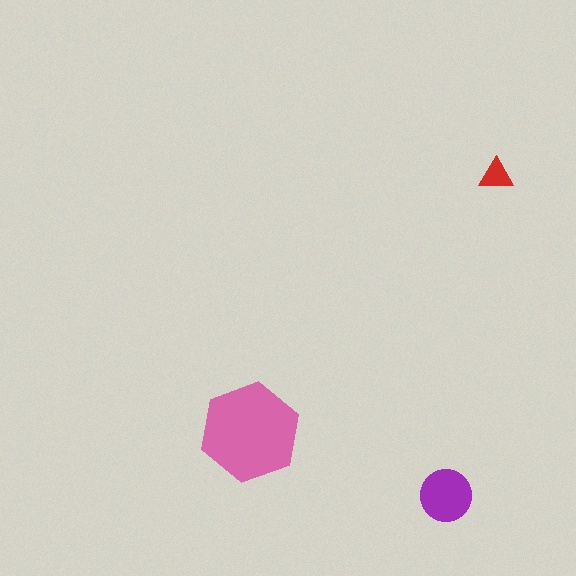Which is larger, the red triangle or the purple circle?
The purple circle.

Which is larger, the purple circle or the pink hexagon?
The pink hexagon.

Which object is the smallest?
The red triangle.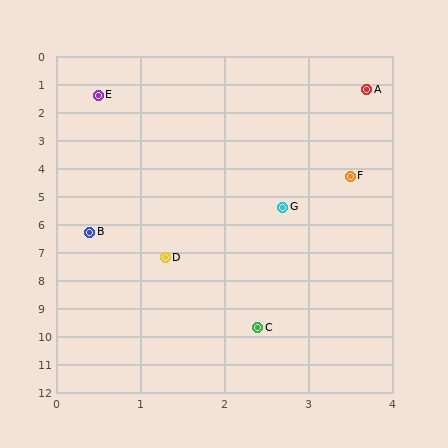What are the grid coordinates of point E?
Point E is at approximately (0.5, 1.4).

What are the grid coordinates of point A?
Point A is at approximately (3.7, 1.2).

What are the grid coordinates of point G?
Point G is at approximately (2.7, 5.4).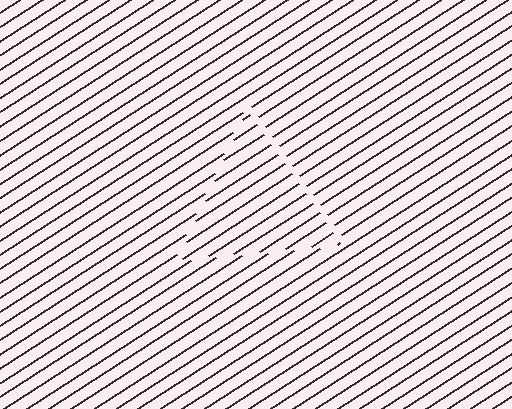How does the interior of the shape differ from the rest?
The interior of the shape contains the same grating, shifted by half a period — the contour is defined by the phase discontinuity where line-ends from the inner and outer gratings abut.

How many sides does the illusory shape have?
3 sides — the line-ends trace a triangle.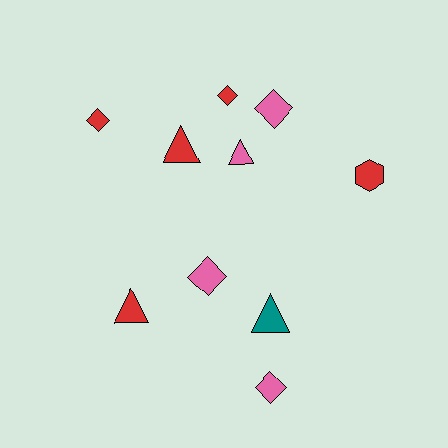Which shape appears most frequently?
Diamond, with 5 objects.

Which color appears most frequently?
Red, with 5 objects.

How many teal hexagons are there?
There are no teal hexagons.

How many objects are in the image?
There are 10 objects.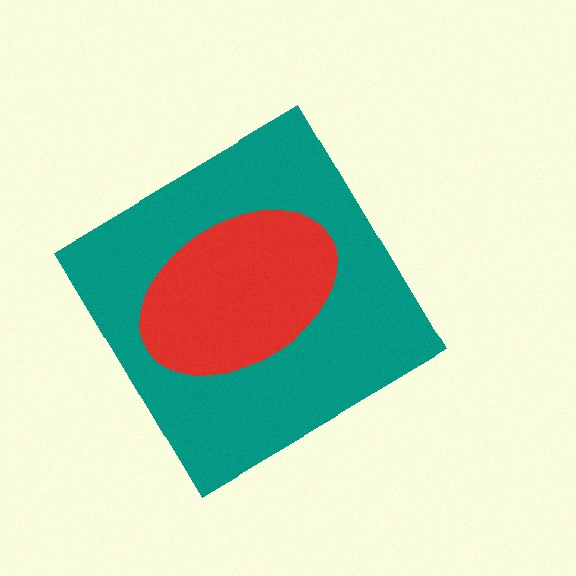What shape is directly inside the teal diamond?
The red ellipse.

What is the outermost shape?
The teal diamond.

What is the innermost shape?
The red ellipse.